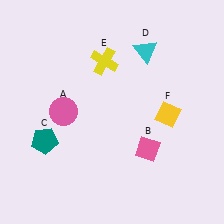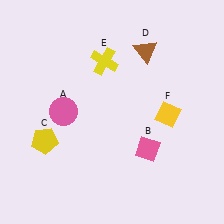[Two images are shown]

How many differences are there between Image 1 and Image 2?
There are 2 differences between the two images.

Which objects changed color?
C changed from teal to yellow. D changed from cyan to brown.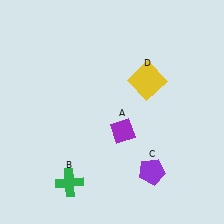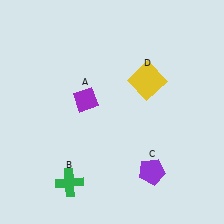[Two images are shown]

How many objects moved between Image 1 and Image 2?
1 object moved between the two images.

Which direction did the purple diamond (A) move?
The purple diamond (A) moved left.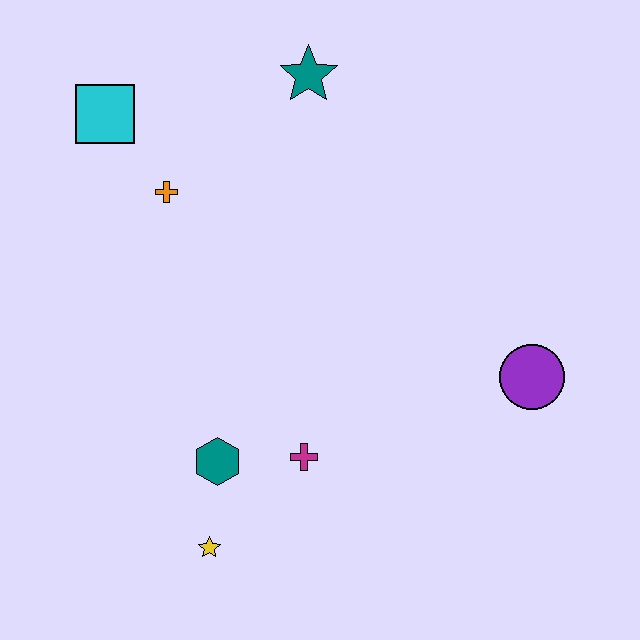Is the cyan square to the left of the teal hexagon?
Yes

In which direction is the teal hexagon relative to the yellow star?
The teal hexagon is above the yellow star.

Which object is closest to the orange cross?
The cyan square is closest to the orange cross.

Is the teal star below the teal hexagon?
No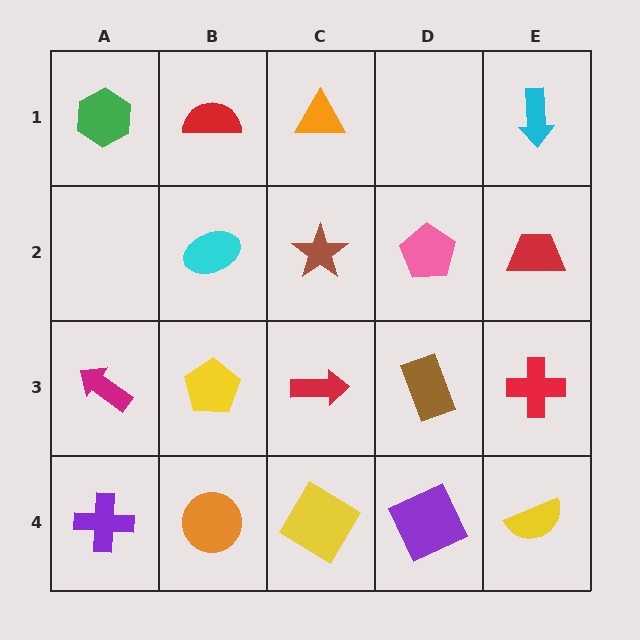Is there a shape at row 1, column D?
No, that cell is empty.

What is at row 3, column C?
A red arrow.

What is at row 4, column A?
A purple cross.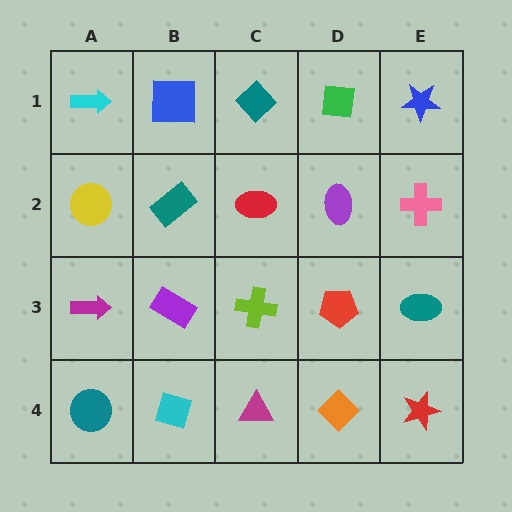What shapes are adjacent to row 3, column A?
A yellow circle (row 2, column A), a teal circle (row 4, column A), a purple rectangle (row 3, column B).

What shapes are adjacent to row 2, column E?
A blue star (row 1, column E), a teal ellipse (row 3, column E), a purple ellipse (row 2, column D).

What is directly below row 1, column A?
A yellow circle.